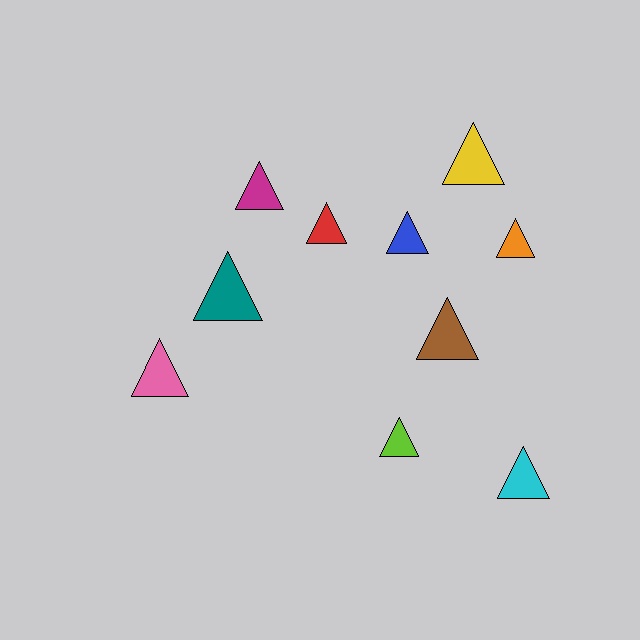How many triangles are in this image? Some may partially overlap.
There are 10 triangles.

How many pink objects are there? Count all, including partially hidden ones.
There is 1 pink object.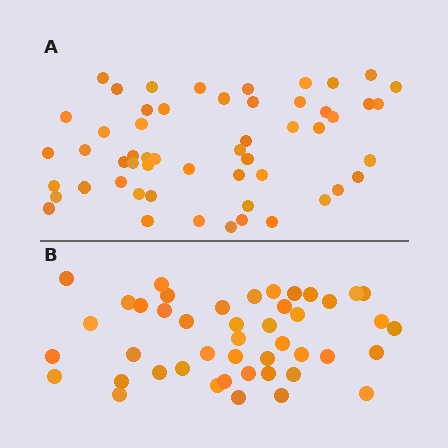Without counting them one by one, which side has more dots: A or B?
Region A (the top region) has more dots.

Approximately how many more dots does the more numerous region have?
Region A has roughly 8 or so more dots than region B.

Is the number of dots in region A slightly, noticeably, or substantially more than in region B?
Region A has only slightly more — the two regions are fairly close. The ratio is roughly 1.2 to 1.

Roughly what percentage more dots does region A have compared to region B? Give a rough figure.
About 20% more.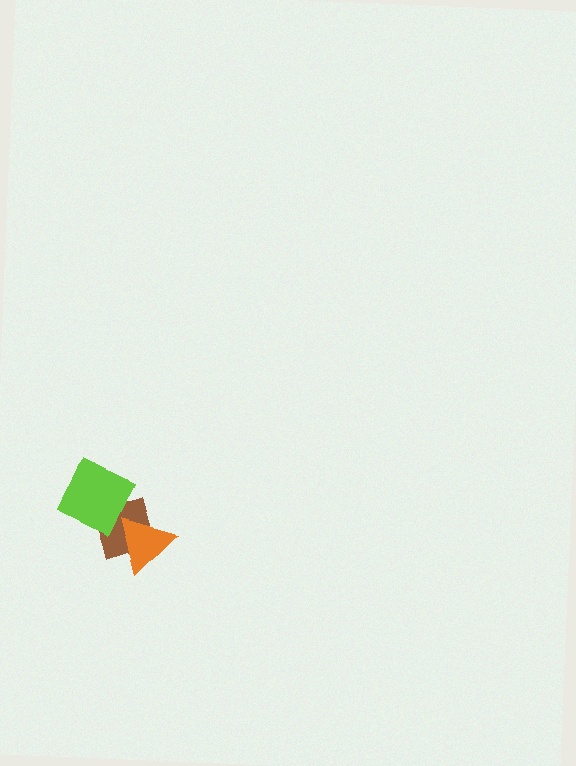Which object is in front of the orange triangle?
The lime diamond is in front of the orange triangle.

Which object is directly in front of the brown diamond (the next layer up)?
The orange triangle is directly in front of the brown diamond.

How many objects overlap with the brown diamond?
2 objects overlap with the brown diamond.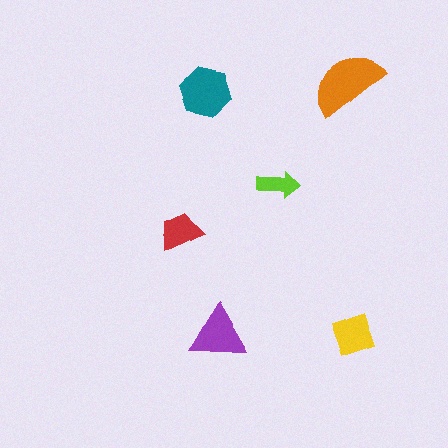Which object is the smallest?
The lime arrow.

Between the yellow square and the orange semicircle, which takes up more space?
The orange semicircle.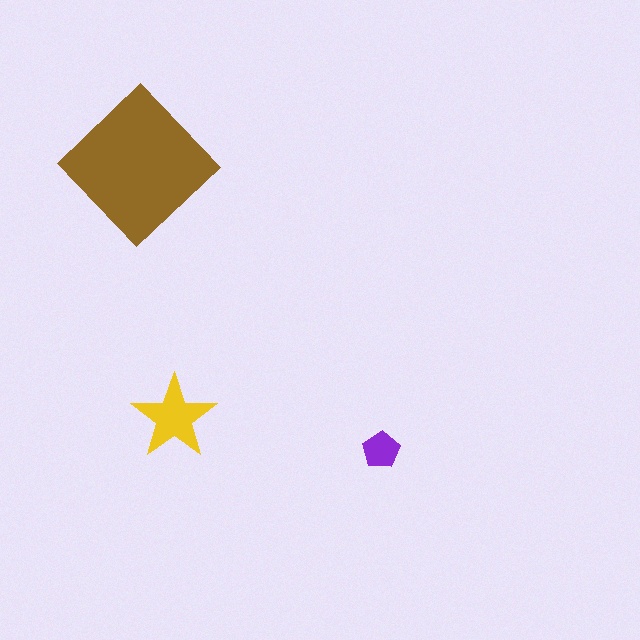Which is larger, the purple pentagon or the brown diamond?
The brown diamond.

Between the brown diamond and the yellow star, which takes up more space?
The brown diamond.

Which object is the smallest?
The purple pentagon.